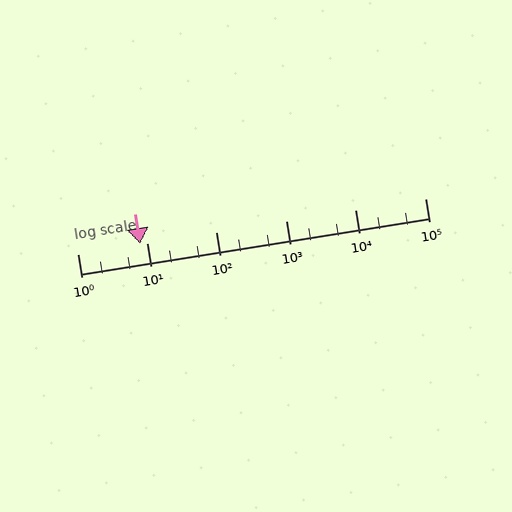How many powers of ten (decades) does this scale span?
The scale spans 5 decades, from 1 to 100000.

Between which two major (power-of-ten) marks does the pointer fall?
The pointer is between 1 and 10.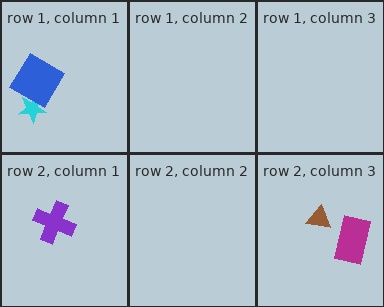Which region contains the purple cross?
The row 2, column 1 region.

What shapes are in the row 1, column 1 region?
The cyan star, the blue diamond.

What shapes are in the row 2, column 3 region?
The magenta rectangle, the brown triangle.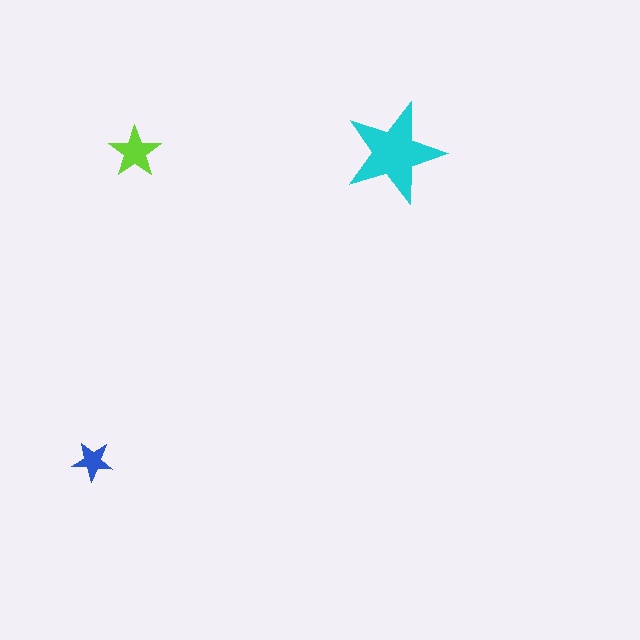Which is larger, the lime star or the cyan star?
The cyan one.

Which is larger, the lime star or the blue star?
The lime one.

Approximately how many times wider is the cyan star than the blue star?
About 2.5 times wider.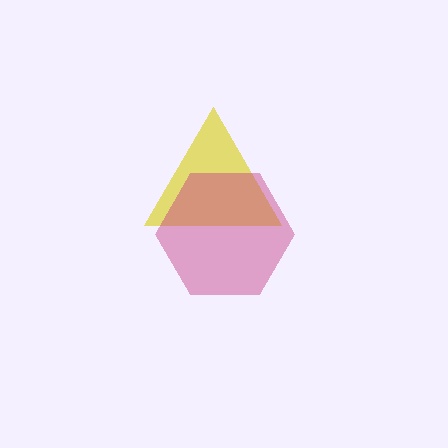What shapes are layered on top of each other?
The layered shapes are: a yellow triangle, a magenta hexagon.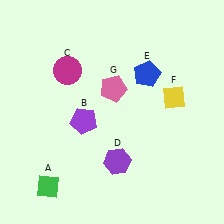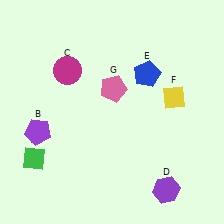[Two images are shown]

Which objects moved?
The objects that moved are: the green diamond (A), the purple pentagon (B), the purple hexagon (D).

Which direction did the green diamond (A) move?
The green diamond (A) moved up.